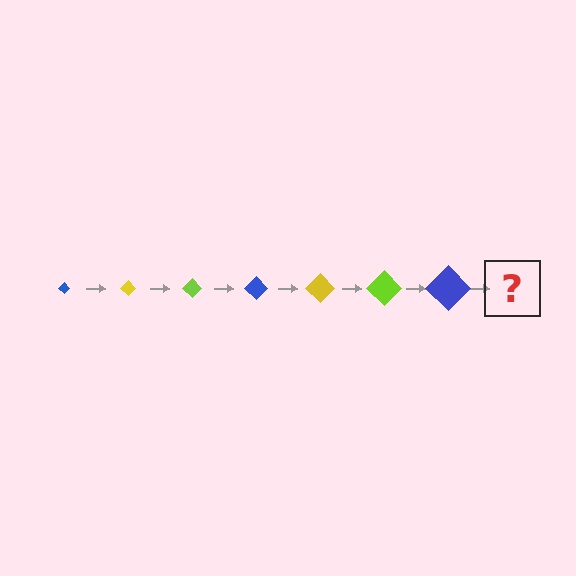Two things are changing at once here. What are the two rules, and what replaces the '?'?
The two rules are that the diamond grows larger each step and the color cycles through blue, yellow, and lime. The '?' should be a yellow diamond, larger than the previous one.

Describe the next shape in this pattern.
It should be a yellow diamond, larger than the previous one.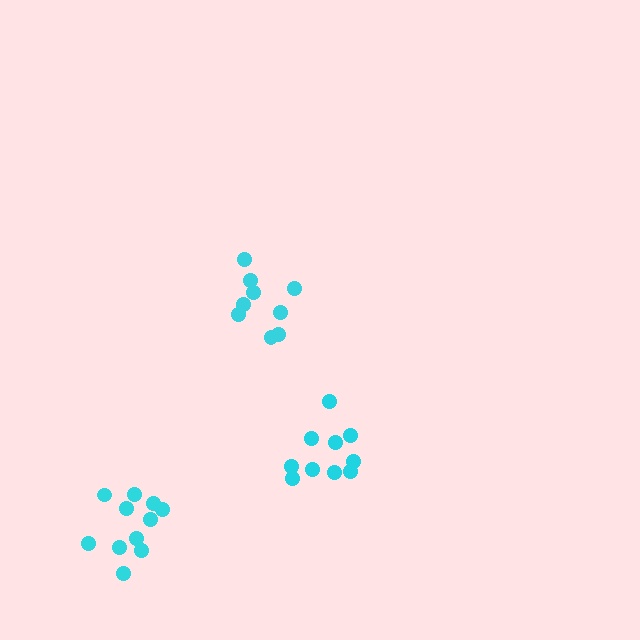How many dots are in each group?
Group 1: 9 dots, Group 2: 11 dots, Group 3: 10 dots (30 total).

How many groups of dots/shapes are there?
There are 3 groups.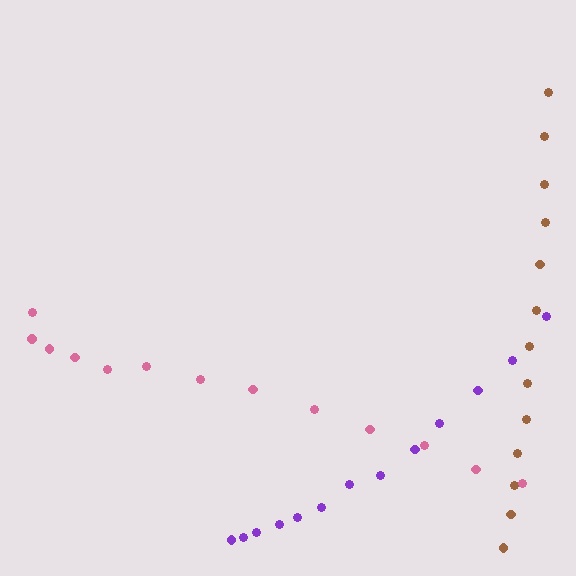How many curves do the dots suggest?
There are 3 distinct paths.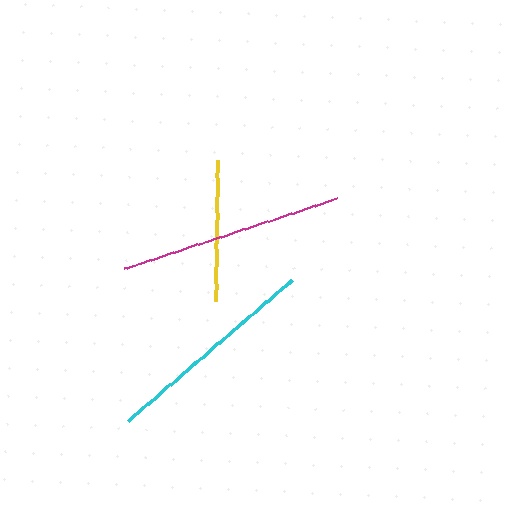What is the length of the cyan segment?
The cyan segment is approximately 216 pixels long.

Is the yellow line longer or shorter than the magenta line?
The magenta line is longer than the yellow line.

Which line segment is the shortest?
The yellow line is the shortest at approximately 142 pixels.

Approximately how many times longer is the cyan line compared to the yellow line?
The cyan line is approximately 1.5 times the length of the yellow line.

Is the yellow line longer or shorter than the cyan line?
The cyan line is longer than the yellow line.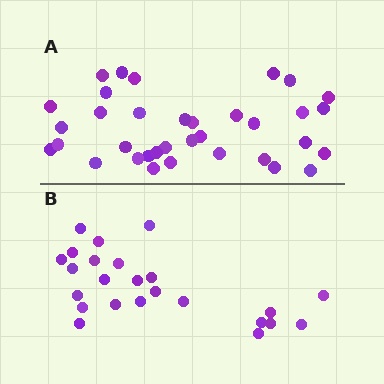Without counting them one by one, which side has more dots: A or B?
Region A (the top region) has more dots.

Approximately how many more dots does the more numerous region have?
Region A has roughly 12 or so more dots than region B.